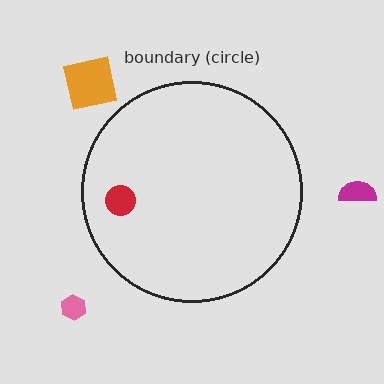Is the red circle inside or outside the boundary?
Inside.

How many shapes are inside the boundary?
1 inside, 3 outside.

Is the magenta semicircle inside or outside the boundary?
Outside.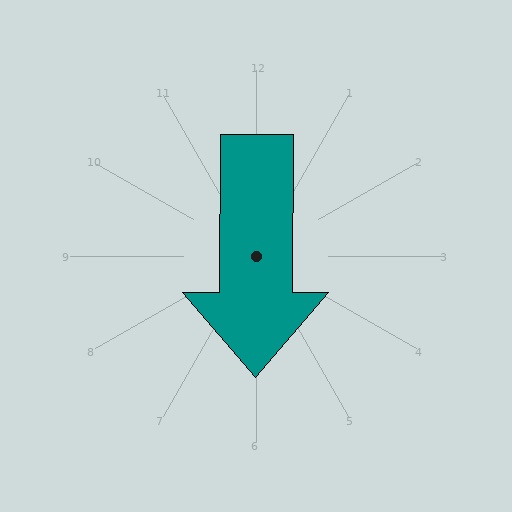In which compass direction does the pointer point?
South.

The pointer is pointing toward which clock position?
Roughly 6 o'clock.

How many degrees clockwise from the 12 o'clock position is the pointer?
Approximately 180 degrees.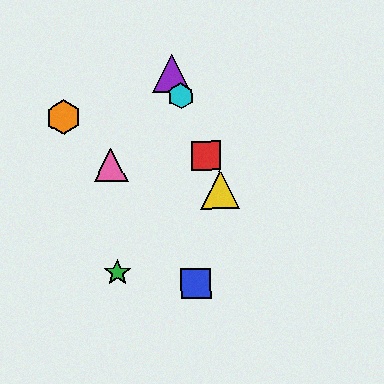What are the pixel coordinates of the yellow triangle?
The yellow triangle is at (220, 190).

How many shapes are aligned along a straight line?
4 shapes (the red square, the yellow triangle, the purple triangle, the cyan hexagon) are aligned along a straight line.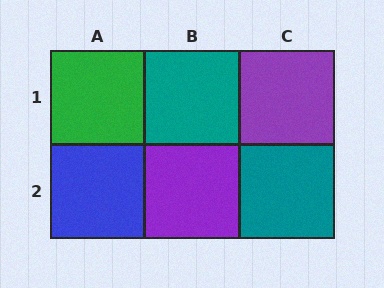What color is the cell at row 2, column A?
Blue.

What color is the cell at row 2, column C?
Teal.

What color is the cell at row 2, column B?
Purple.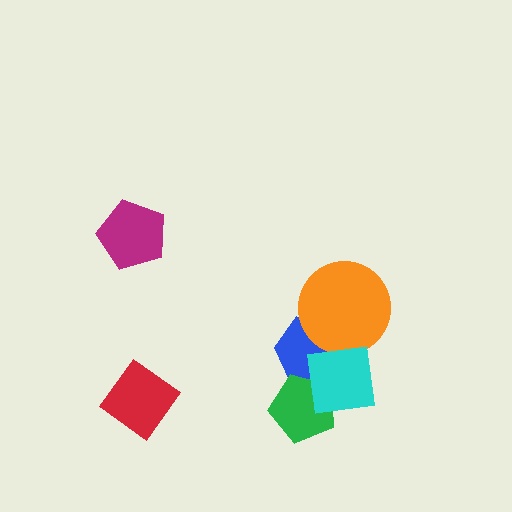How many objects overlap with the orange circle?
2 objects overlap with the orange circle.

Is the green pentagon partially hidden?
Yes, it is partially covered by another shape.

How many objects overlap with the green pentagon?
2 objects overlap with the green pentagon.